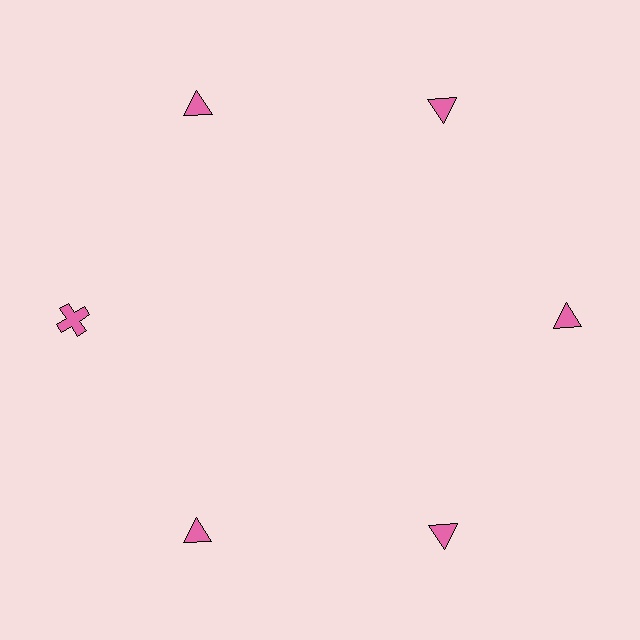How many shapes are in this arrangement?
There are 6 shapes arranged in a ring pattern.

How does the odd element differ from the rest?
It has a different shape: cross instead of triangle.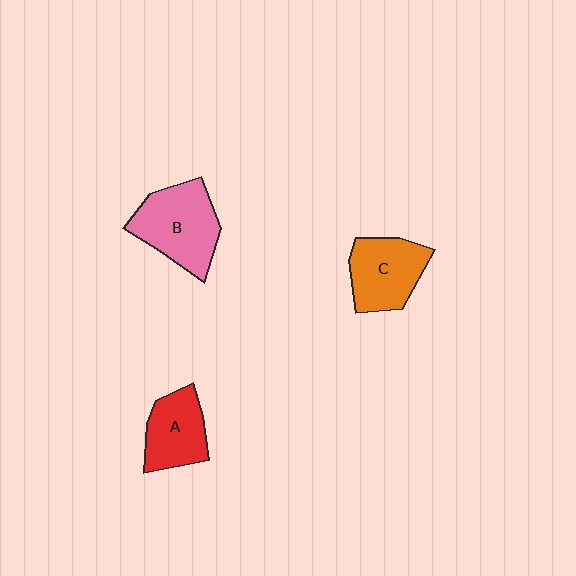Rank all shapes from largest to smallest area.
From largest to smallest: B (pink), C (orange), A (red).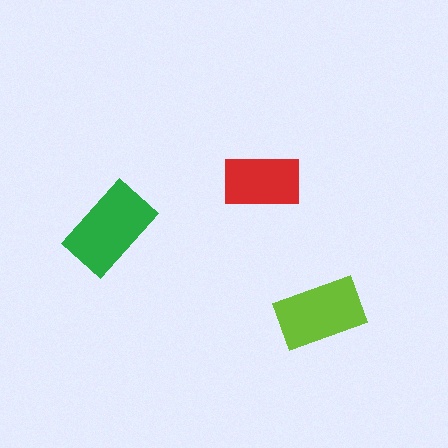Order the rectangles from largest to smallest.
the green one, the lime one, the red one.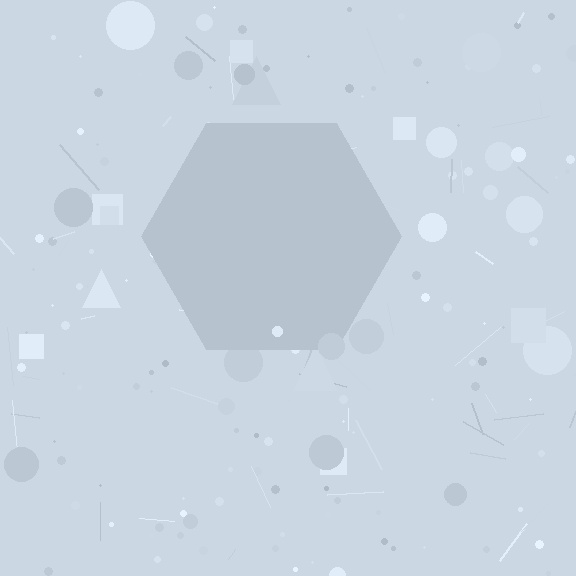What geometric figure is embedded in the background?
A hexagon is embedded in the background.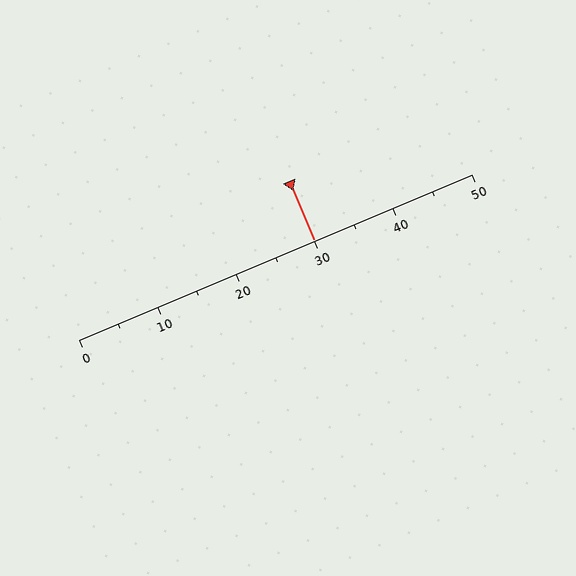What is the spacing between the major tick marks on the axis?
The major ticks are spaced 10 apart.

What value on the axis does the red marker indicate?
The marker indicates approximately 30.